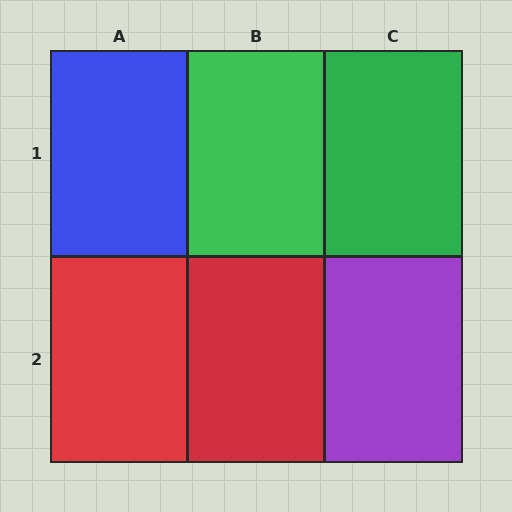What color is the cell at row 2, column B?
Red.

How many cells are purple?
1 cell is purple.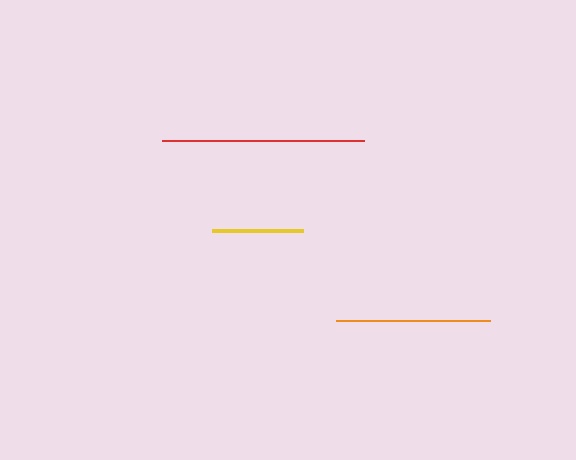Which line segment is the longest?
The red line is the longest at approximately 202 pixels.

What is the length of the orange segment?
The orange segment is approximately 154 pixels long.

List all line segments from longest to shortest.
From longest to shortest: red, orange, yellow.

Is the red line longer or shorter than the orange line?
The red line is longer than the orange line.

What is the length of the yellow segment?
The yellow segment is approximately 91 pixels long.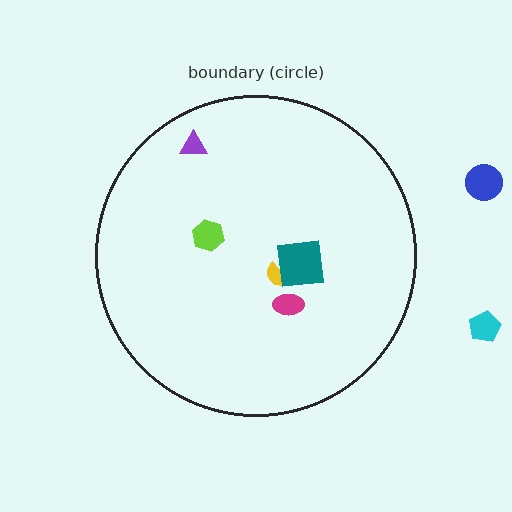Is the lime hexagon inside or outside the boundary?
Inside.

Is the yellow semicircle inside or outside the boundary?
Inside.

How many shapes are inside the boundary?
5 inside, 2 outside.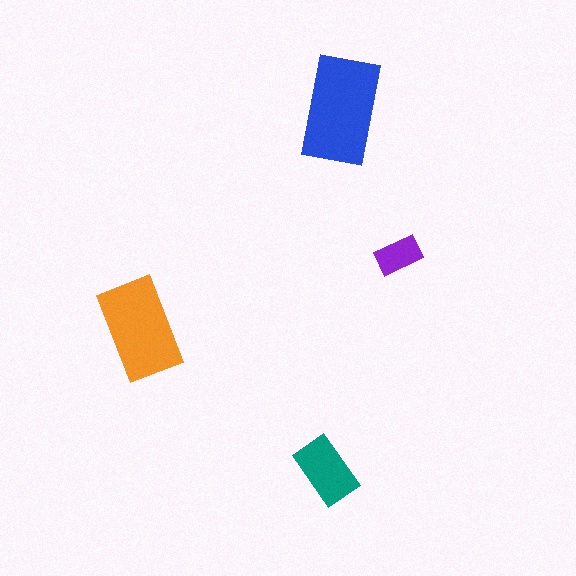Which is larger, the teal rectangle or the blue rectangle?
The blue one.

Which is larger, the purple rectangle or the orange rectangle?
The orange one.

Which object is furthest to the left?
The orange rectangle is leftmost.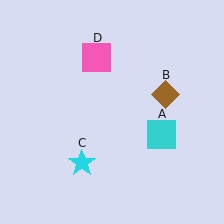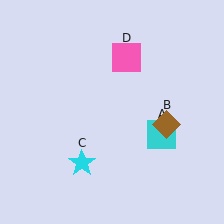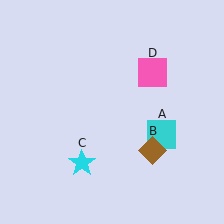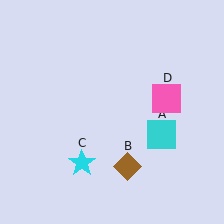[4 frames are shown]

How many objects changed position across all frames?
2 objects changed position: brown diamond (object B), pink square (object D).